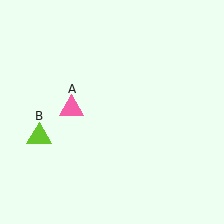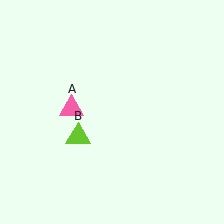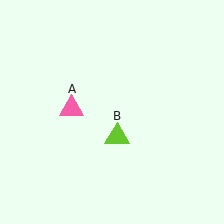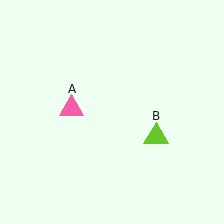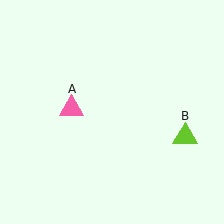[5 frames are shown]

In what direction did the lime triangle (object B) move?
The lime triangle (object B) moved right.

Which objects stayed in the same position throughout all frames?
Pink triangle (object A) remained stationary.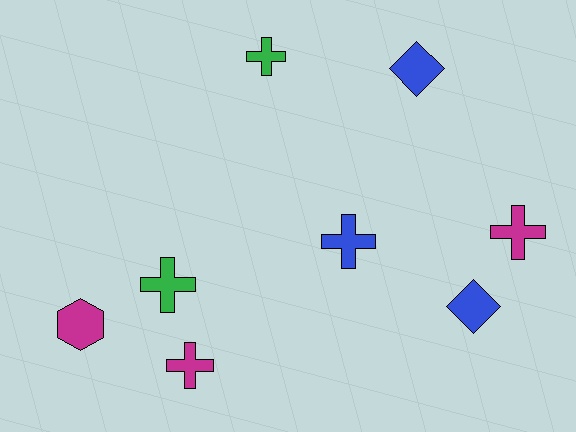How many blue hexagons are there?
There are no blue hexagons.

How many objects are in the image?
There are 8 objects.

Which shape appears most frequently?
Cross, with 5 objects.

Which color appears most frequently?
Magenta, with 3 objects.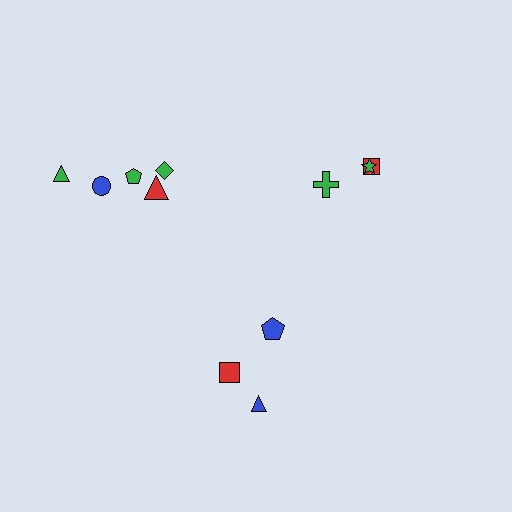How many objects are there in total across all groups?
There are 11 objects.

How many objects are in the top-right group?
There are 3 objects.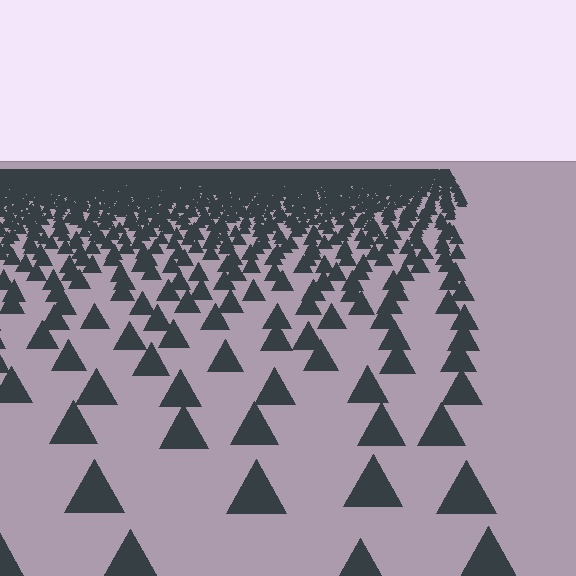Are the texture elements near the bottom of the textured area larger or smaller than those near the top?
Larger. Near the bottom, elements are closer to the viewer and appear at a bigger on-screen size.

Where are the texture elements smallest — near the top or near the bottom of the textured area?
Near the top.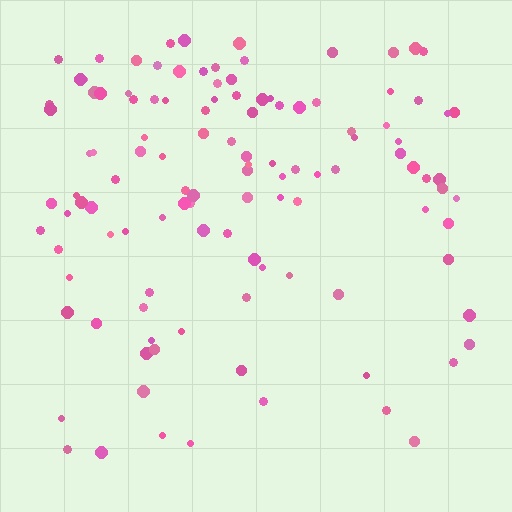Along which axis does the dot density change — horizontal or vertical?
Vertical.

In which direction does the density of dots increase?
From bottom to top, with the top side densest.